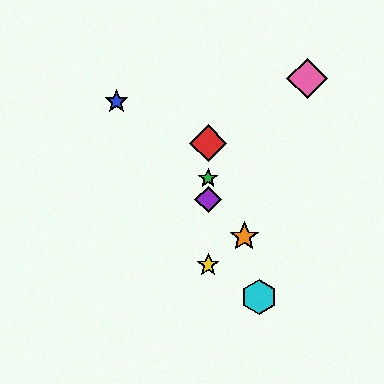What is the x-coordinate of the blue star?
The blue star is at x≈117.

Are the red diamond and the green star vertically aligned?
Yes, both are at x≈208.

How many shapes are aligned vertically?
4 shapes (the red diamond, the green star, the yellow star, the purple diamond) are aligned vertically.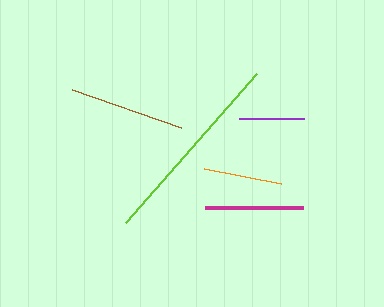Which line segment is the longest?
The lime line is the longest at approximately 198 pixels.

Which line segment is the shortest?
The purple line is the shortest at approximately 65 pixels.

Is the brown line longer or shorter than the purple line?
The brown line is longer than the purple line.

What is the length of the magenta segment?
The magenta segment is approximately 98 pixels long.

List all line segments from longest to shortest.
From longest to shortest: lime, brown, magenta, orange, purple.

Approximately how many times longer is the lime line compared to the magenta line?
The lime line is approximately 2.0 times the length of the magenta line.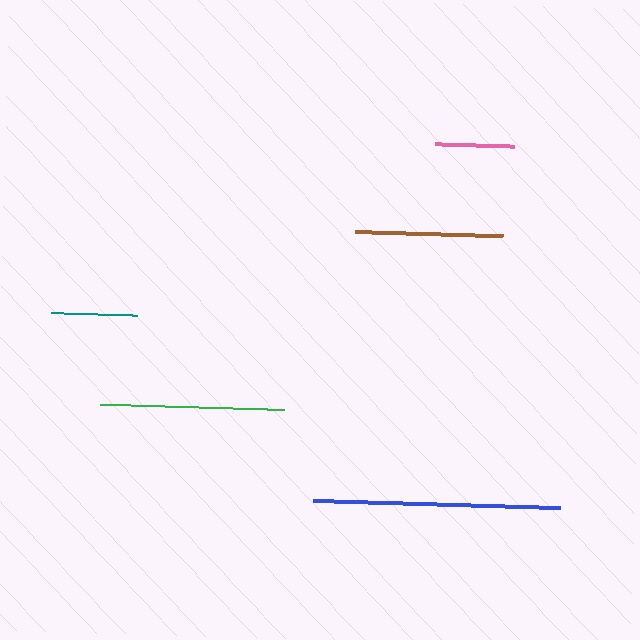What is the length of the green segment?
The green segment is approximately 183 pixels long.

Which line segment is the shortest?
The pink line is the shortest at approximately 79 pixels.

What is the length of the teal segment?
The teal segment is approximately 86 pixels long.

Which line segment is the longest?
The blue line is the longest at approximately 247 pixels.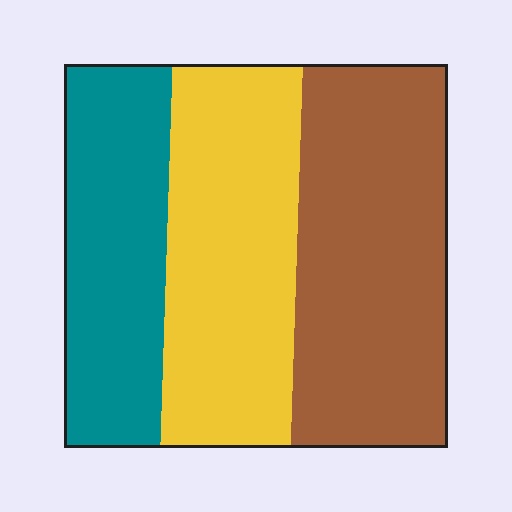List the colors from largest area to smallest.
From largest to smallest: brown, yellow, teal.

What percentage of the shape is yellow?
Yellow covers about 35% of the shape.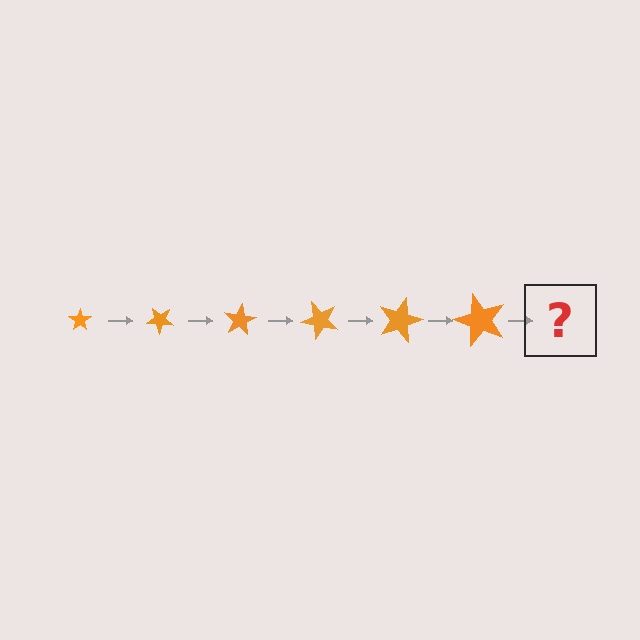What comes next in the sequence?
The next element should be a star, larger than the previous one and rotated 240 degrees from the start.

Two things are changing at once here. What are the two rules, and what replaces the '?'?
The two rules are that the star grows larger each step and it rotates 40 degrees each step. The '?' should be a star, larger than the previous one and rotated 240 degrees from the start.